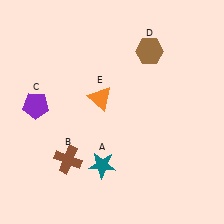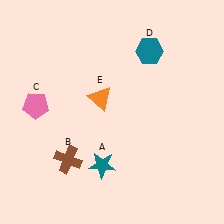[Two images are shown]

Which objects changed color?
C changed from purple to pink. D changed from brown to teal.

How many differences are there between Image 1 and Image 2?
There are 2 differences between the two images.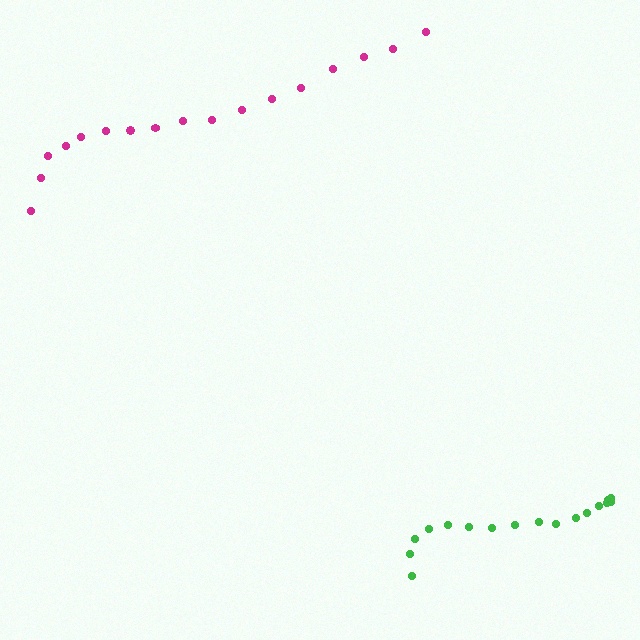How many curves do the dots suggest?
There are 2 distinct paths.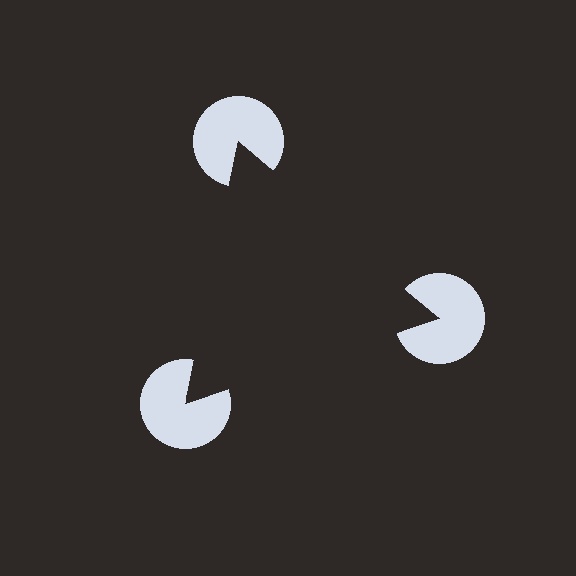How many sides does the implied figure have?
3 sides.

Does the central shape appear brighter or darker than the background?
It typically appears slightly darker than the background, even though no actual brightness change is drawn.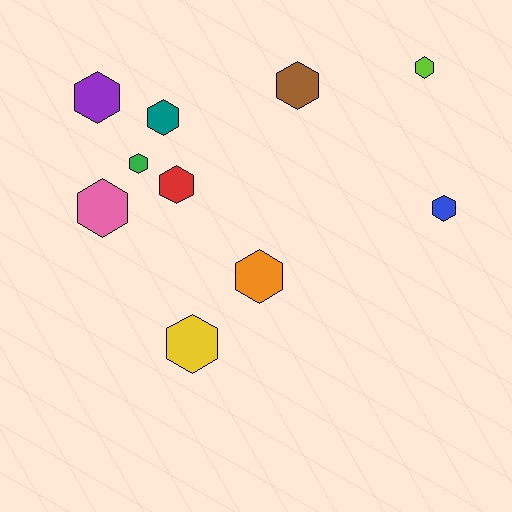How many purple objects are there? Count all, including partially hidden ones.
There is 1 purple object.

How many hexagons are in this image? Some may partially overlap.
There are 10 hexagons.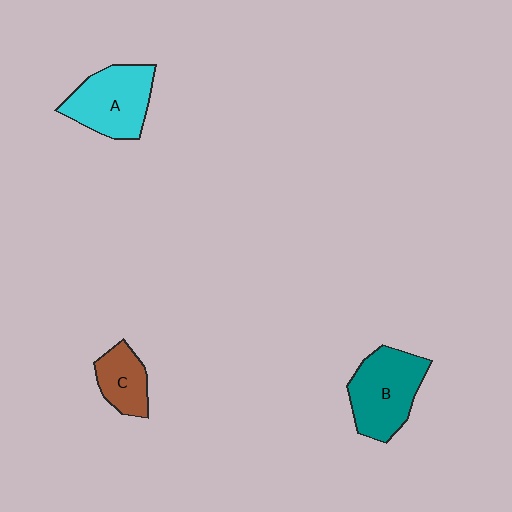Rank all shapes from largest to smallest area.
From largest to smallest: B (teal), A (cyan), C (brown).